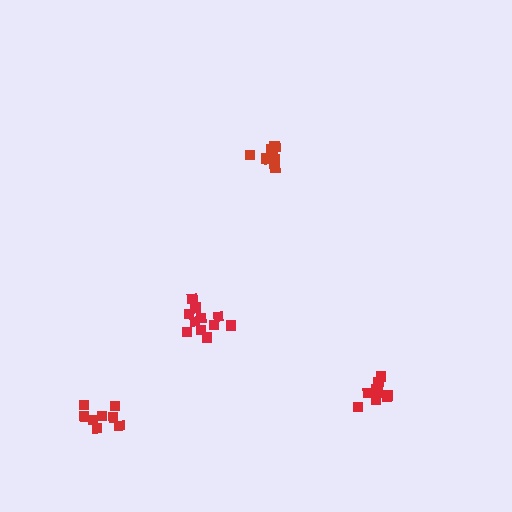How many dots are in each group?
Group 1: 11 dots, Group 2: 8 dots, Group 3: 10 dots, Group 4: 8 dots (37 total).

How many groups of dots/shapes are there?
There are 4 groups.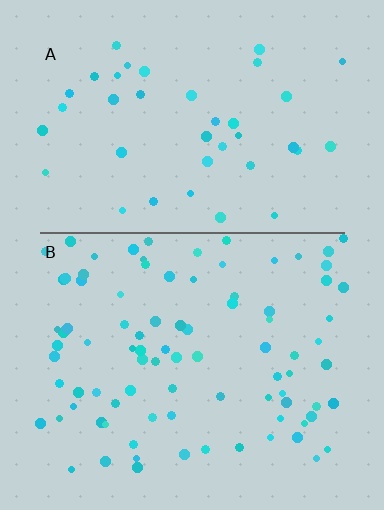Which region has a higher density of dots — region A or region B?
B (the bottom).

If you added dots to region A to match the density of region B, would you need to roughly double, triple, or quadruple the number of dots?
Approximately double.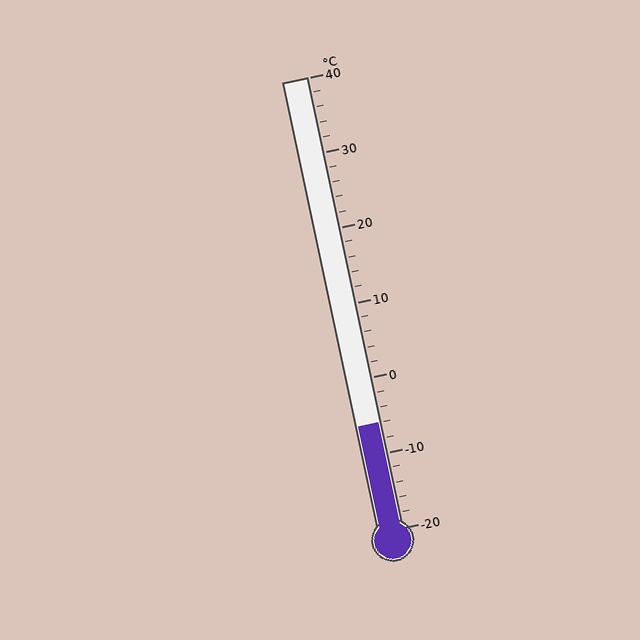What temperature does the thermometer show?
The thermometer shows approximately -6°C.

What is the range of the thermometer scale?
The thermometer scale ranges from -20°C to 40°C.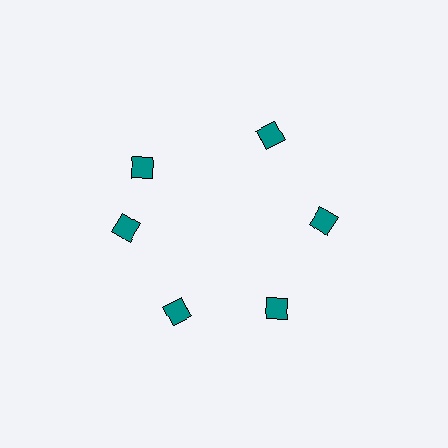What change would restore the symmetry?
The symmetry would be restored by rotating it back into even spacing with its neighbors so that all 6 diamonds sit at equal angles and equal distance from the center.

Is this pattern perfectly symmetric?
No. The 6 teal diamonds are arranged in a ring, but one element near the 11 o'clock position is rotated out of alignment along the ring, breaking the 6-fold rotational symmetry.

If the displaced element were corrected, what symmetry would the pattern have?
It would have 6-fold rotational symmetry — the pattern would map onto itself every 60 degrees.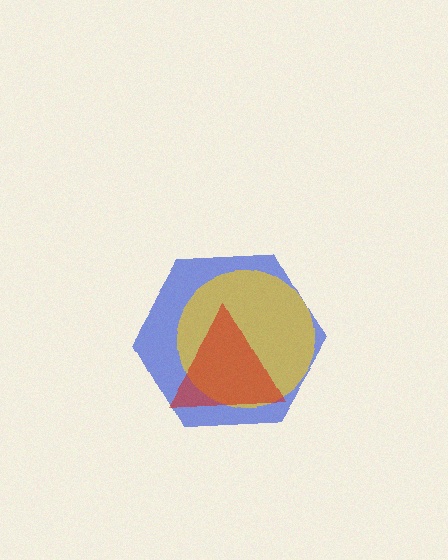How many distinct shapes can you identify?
There are 3 distinct shapes: a blue hexagon, a yellow circle, a red triangle.